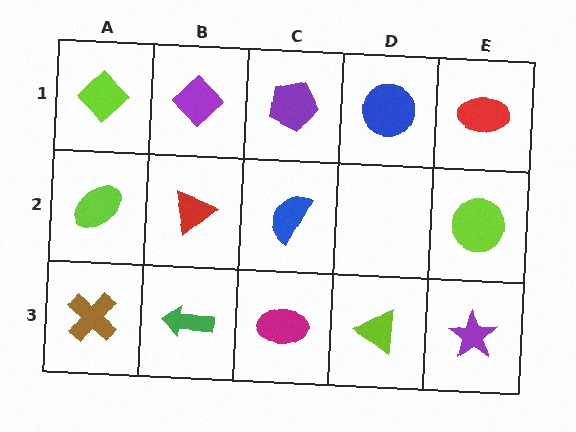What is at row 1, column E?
A red ellipse.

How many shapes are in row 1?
5 shapes.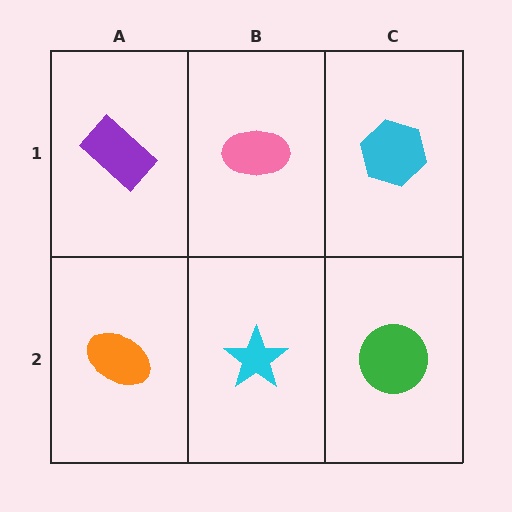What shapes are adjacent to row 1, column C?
A green circle (row 2, column C), a pink ellipse (row 1, column B).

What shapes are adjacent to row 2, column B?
A pink ellipse (row 1, column B), an orange ellipse (row 2, column A), a green circle (row 2, column C).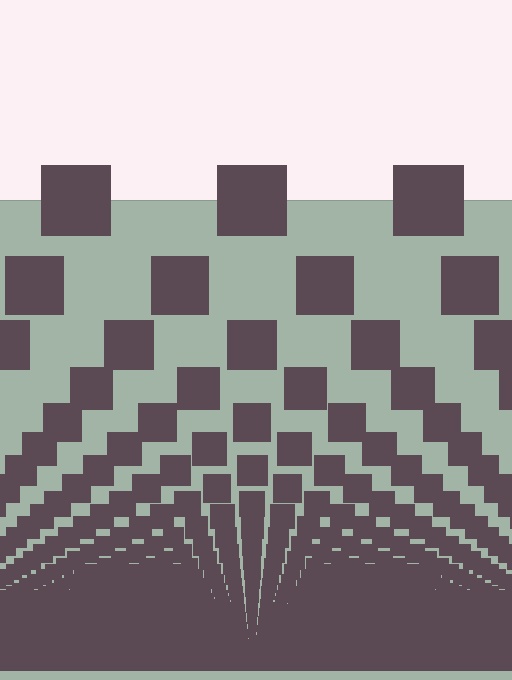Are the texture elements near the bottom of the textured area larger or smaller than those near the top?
Smaller. The gradient is inverted — elements near the bottom are smaller and denser.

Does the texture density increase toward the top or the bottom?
Density increases toward the bottom.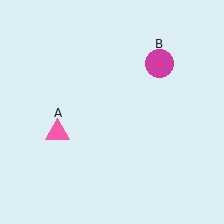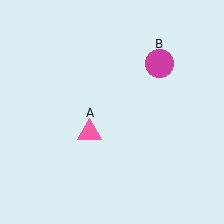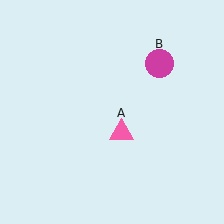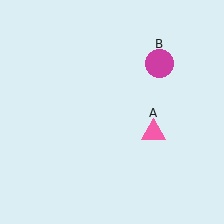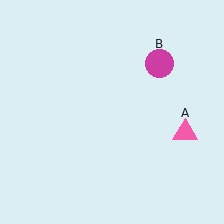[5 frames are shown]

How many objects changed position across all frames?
1 object changed position: pink triangle (object A).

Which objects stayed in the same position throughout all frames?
Magenta circle (object B) remained stationary.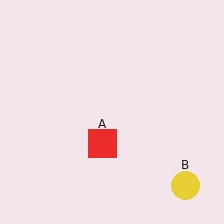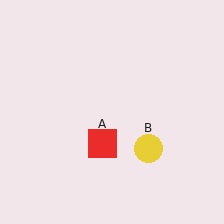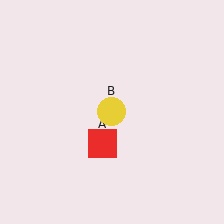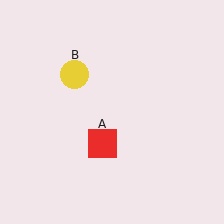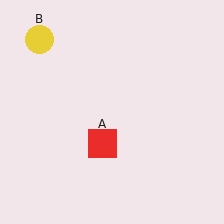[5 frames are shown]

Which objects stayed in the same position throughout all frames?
Red square (object A) remained stationary.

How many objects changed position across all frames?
1 object changed position: yellow circle (object B).